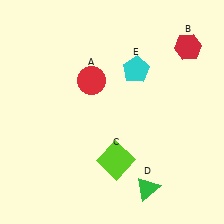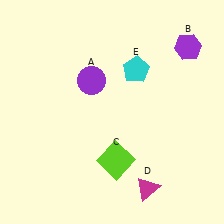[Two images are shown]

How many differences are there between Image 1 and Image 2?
There are 3 differences between the two images.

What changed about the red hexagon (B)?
In Image 1, B is red. In Image 2, it changed to purple.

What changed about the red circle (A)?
In Image 1, A is red. In Image 2, it changed to purple.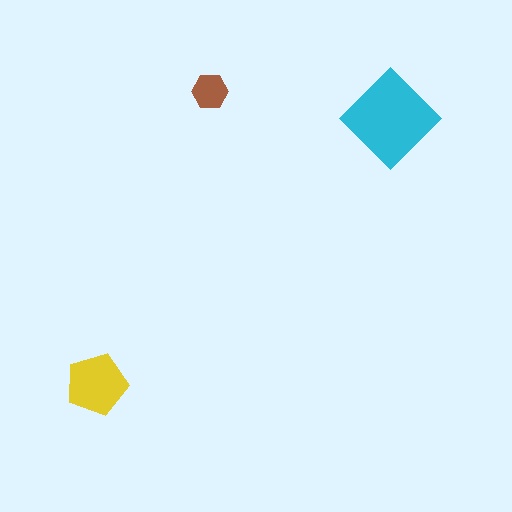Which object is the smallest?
The brown hexagon.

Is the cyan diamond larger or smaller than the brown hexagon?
Larger.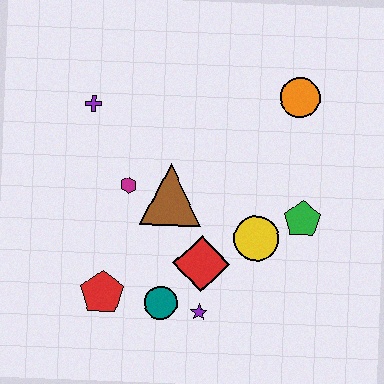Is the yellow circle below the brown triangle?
Yes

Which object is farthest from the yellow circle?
The purple cross is farthest from the yellow circle.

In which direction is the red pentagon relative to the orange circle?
The red pentagon is below the orange circle.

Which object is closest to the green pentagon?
The yellow circle is closest to the green pentagon.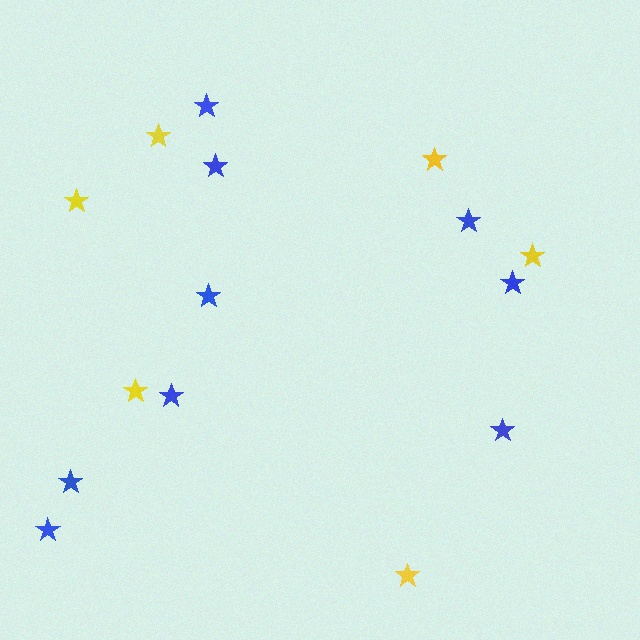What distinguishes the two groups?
There are 2 groups: one group of blue stars (9) and one group of yellow stars (6).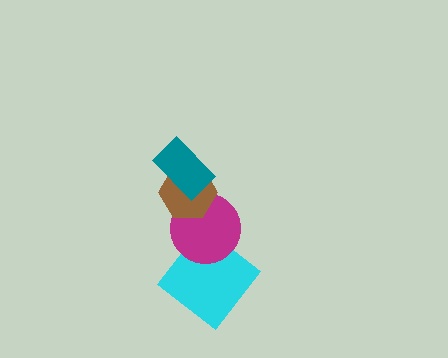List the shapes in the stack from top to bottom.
From top to bottom: the teal rectangle, the brown hexagon, the magenta circle, the cyan diamond.